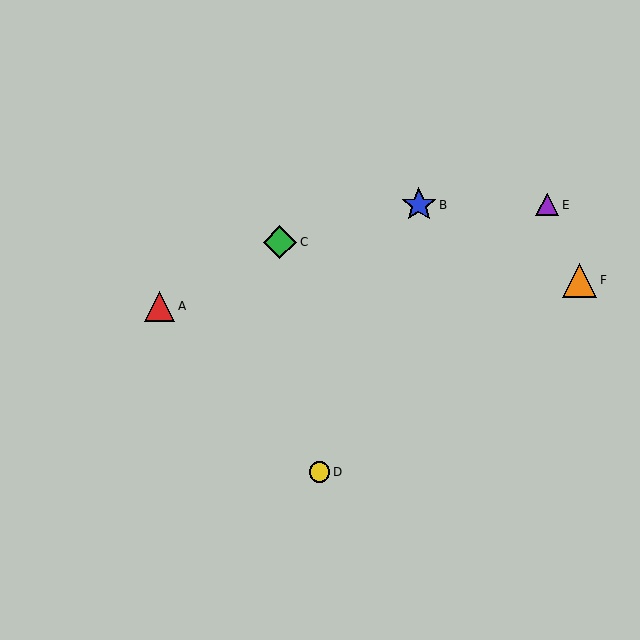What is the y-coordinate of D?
Object D is at y≈472.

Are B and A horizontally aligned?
No, B is at y≈205 and A is at y≈306.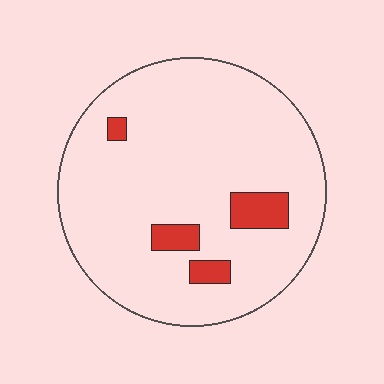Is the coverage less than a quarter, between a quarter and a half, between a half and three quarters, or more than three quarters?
Less than a quarter.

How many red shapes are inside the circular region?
4.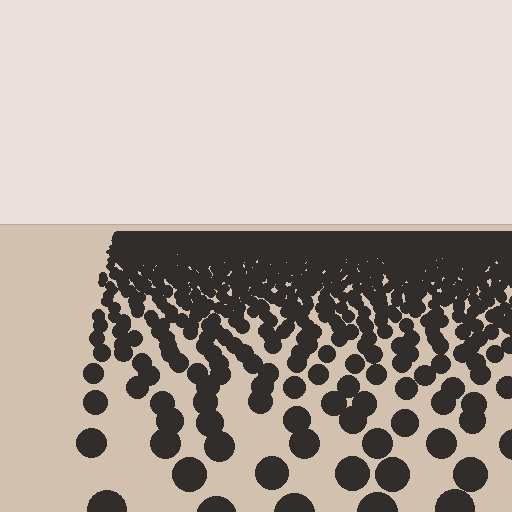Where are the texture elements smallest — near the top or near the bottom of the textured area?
Near the top.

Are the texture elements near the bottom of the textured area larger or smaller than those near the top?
Larger. Near the bottom, elements are closer to the viewer and appear at a bigger on-screen size.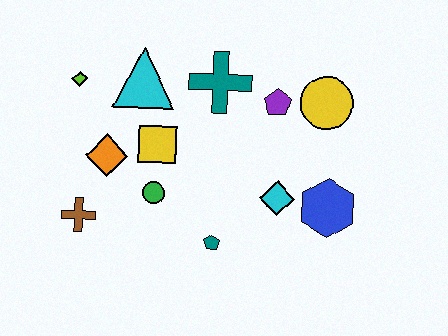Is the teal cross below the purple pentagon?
No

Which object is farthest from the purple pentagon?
The brown cross is farthest from the purple pentagon.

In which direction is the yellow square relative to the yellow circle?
The yellow square is to the left of the yellow circle.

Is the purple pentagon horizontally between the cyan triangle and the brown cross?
No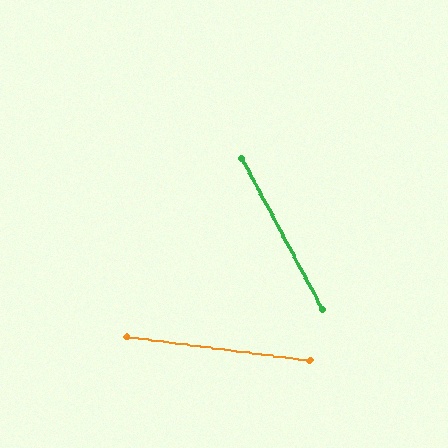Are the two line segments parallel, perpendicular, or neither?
Neither parallel nor perpendicular — they differ by about 54°.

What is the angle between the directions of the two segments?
Approximately 54 degrees.